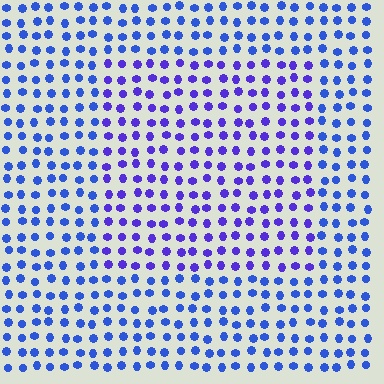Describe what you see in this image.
The image is filled with small blue elements in a uniform arrangement. A rectangle-shaped region is visible where the elements are tinted to a slightly different hue, forming a subtle color boundary.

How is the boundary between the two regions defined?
The boundary is defined purely by a slight shift in hue (about 28 degrees). Spacing, size, and orientation are identical on both sides.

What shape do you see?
I see a rectangle.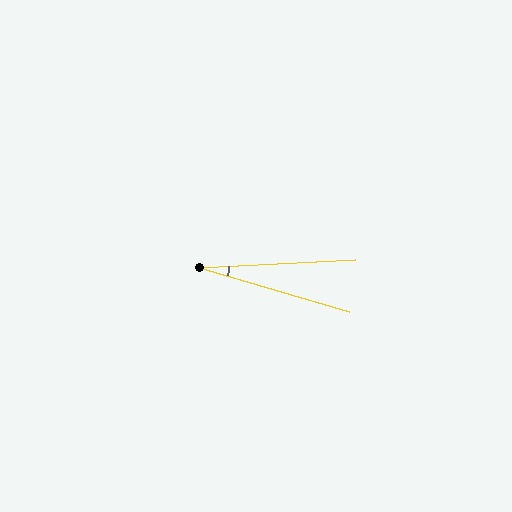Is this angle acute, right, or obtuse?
It is acute.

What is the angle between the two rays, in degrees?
Approximately 19 degrees.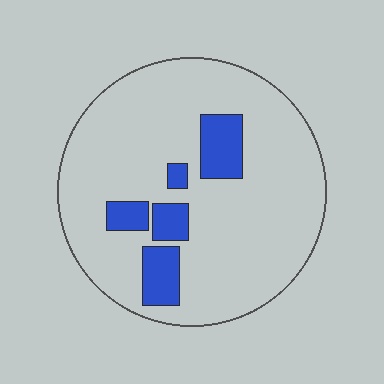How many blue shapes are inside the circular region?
5.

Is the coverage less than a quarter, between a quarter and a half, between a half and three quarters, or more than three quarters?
Less than a quarter.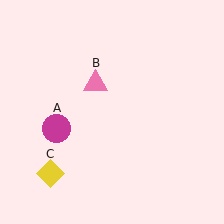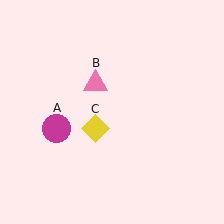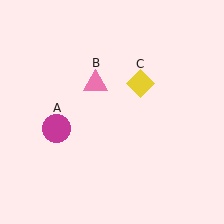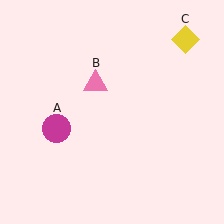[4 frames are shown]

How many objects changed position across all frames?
1 object changed position: yellow diamond (object C).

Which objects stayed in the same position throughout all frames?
Magenta circle (object A) and pink triangle (object B) remained stationary.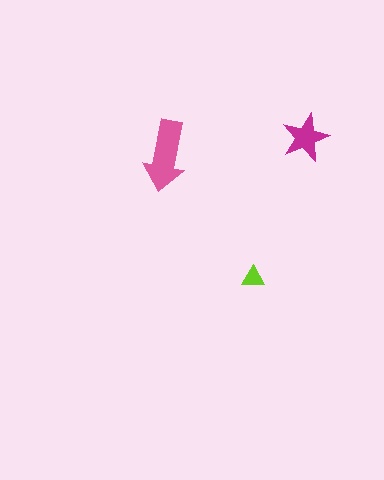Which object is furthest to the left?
The pink arrow is leftmost.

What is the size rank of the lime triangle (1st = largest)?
3rd.